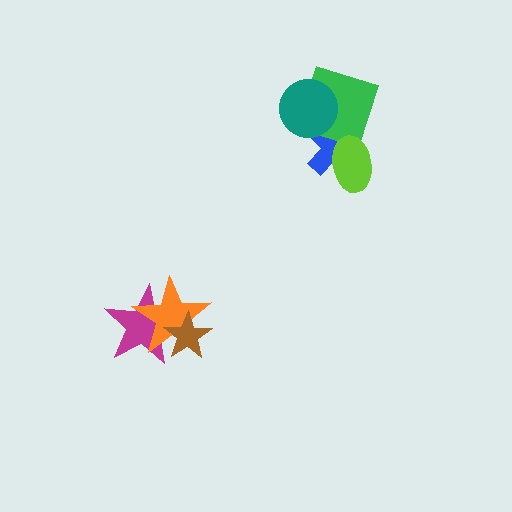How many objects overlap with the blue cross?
3 objects overlap with the blue cross.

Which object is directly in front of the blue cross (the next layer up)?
The green diamond is directly in front of the blue cross.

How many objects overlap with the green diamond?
3 objects overlap with the green diamond.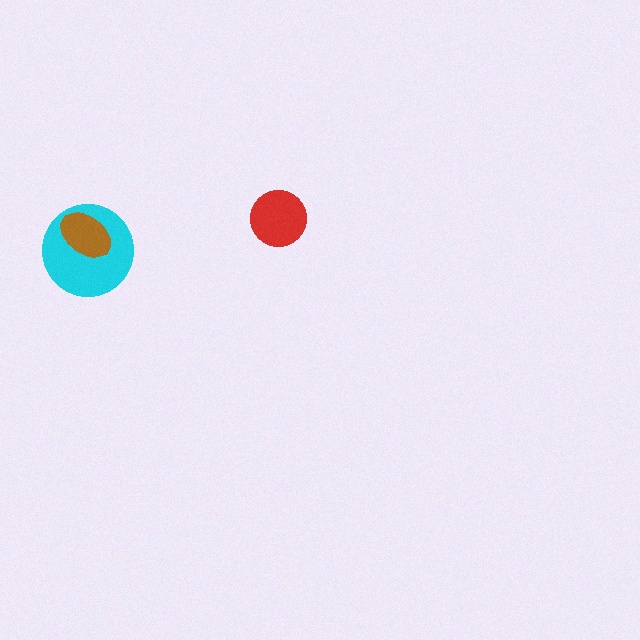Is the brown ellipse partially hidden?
No, no other shape covers it.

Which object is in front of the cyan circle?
The brown ellipse is in front of the cyan circle.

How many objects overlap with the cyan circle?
1 object overlaps with the cyan circle.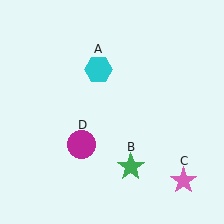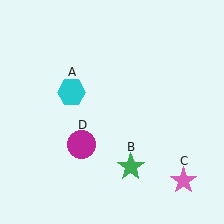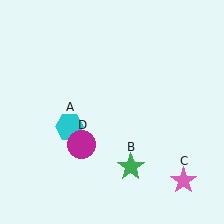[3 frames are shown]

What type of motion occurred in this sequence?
The cyan hexagon (object A) rotated counterclockwise around the center of the scene.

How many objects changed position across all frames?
1 object changed position: cyan hexagon (object A).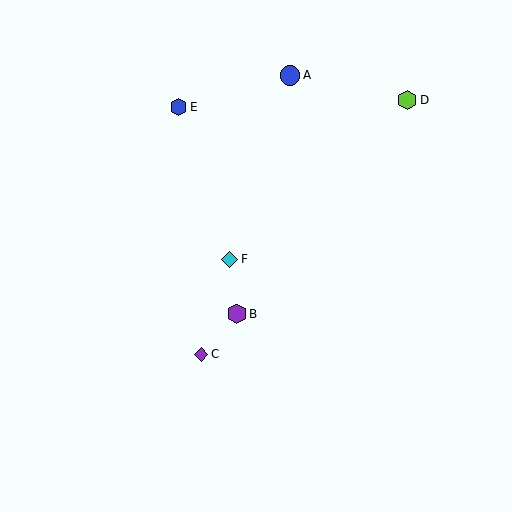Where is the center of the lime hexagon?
The center of the lime hexagon is at (407, 100).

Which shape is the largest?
The blue circle (labeled A) is the largest.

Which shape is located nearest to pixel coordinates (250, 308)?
The purple hexagon (labeled B) at (237, 314) is nearest to that location.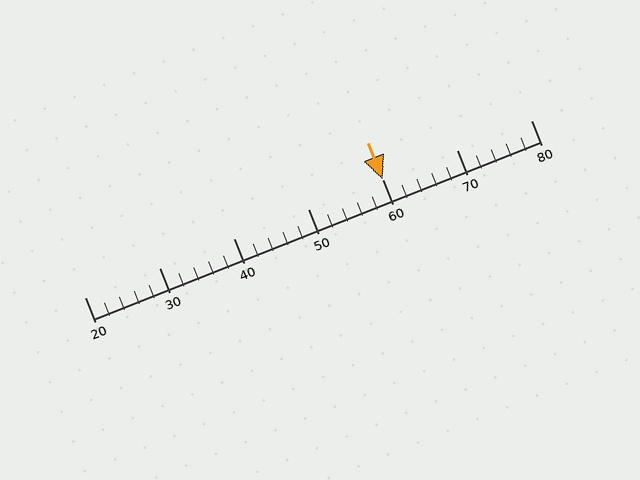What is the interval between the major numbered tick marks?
The major tick marks are spaced 10 units apart.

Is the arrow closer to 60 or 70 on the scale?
The arrow is closer to 60.